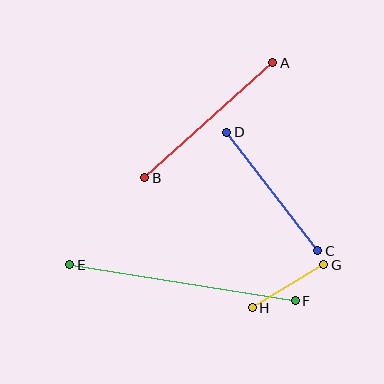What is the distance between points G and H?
The distance is approximately 83 pixels.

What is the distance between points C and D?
The distance is approximately 150 pixels.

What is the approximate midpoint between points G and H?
The midpoint is at approximately (288, 286) pixels.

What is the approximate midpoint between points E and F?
The midpoint is at approximately (182, 283) pixels.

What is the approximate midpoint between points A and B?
The midpoint is at approximately (209, 120) pixels.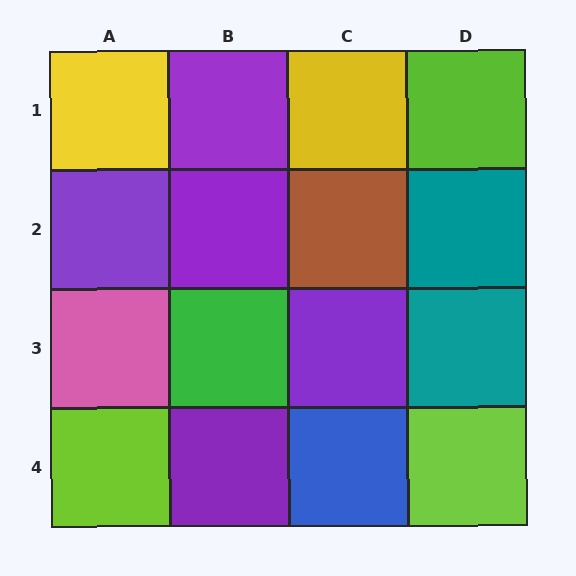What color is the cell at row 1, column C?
Yellow.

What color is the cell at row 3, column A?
Pink.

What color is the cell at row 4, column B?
Purple.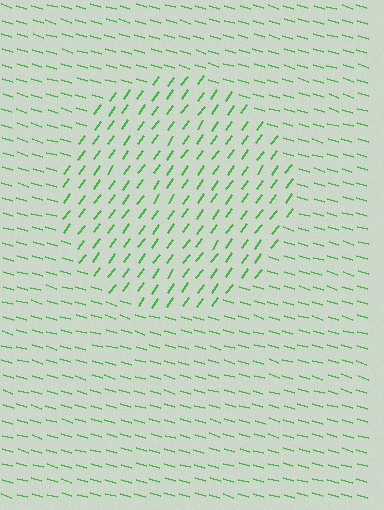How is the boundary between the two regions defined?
The boundary is defined purely by a change in line orientation (approximately 70 degrees difference). All lines are the same color and thickness.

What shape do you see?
I see a circle.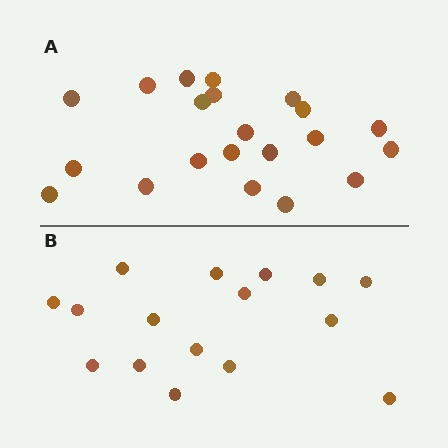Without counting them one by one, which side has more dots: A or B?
Region A (the top region) has more dots.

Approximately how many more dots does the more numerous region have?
Region A has about 5 more dots than region B.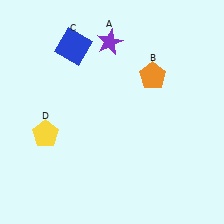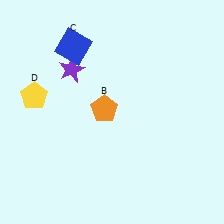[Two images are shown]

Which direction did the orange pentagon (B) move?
The orange pentagon (B) moved left.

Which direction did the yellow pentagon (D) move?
The yellow pentagon (D) moved up.